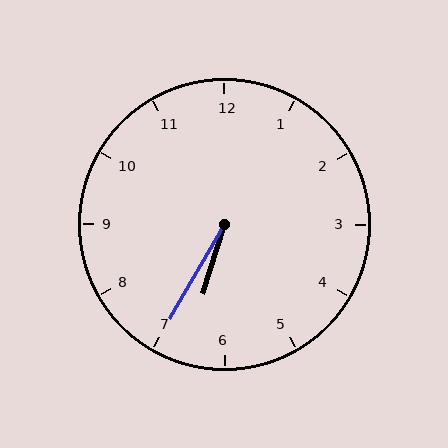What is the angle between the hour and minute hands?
Approximately 12 degrees.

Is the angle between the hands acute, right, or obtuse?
It is acute.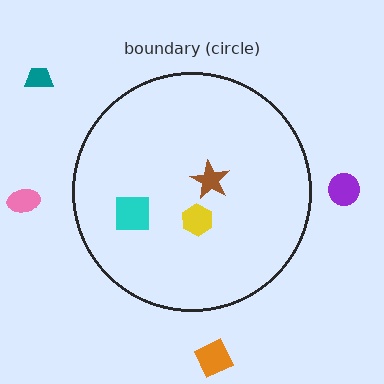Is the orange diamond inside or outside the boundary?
Outside.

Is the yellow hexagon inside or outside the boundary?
Inside.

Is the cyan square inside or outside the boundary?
Inside.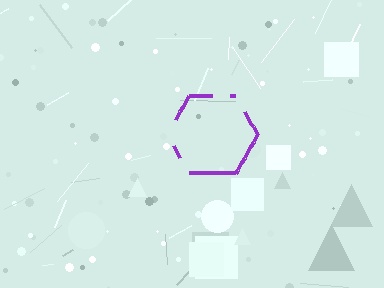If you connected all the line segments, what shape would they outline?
They would outline a hexagon.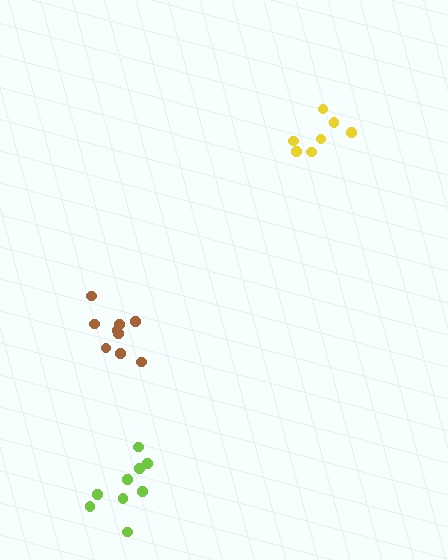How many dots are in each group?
Group 1: 9 dots, Group 2: 7 dots, Group 3: 9 dots (25 total).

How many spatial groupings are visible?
There are 3 spatial groupings.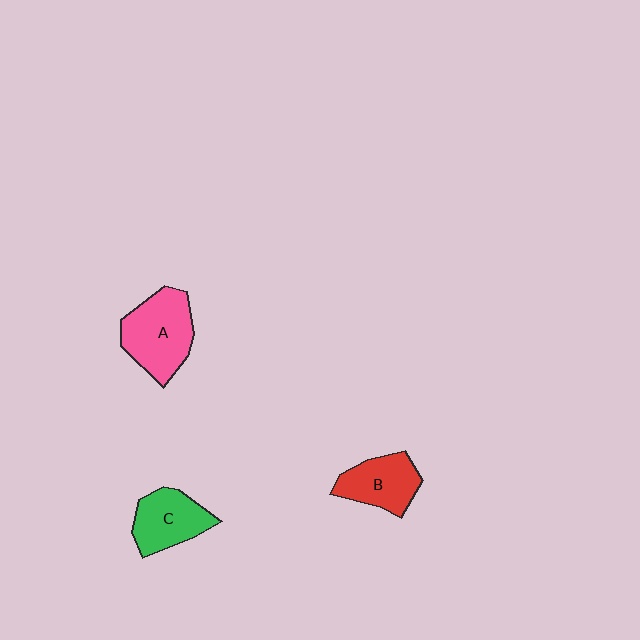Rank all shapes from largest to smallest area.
From largest to smallest: A (pink), C (green), B (red).